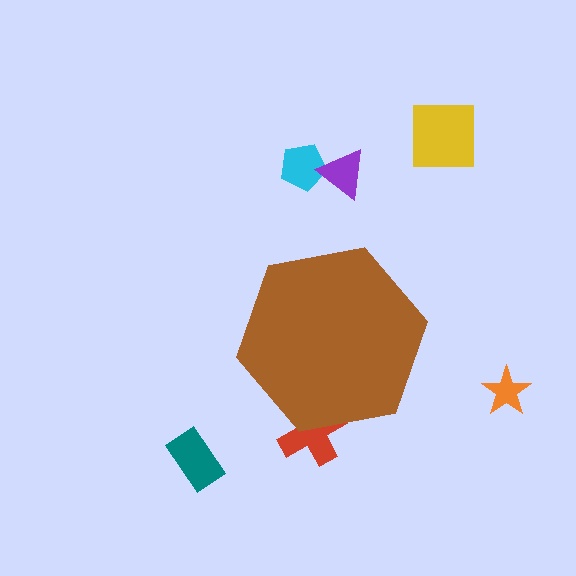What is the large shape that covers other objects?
A brown hexagon.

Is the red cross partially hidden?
Yes, the red cross is partially hidden behind the brown hexagon.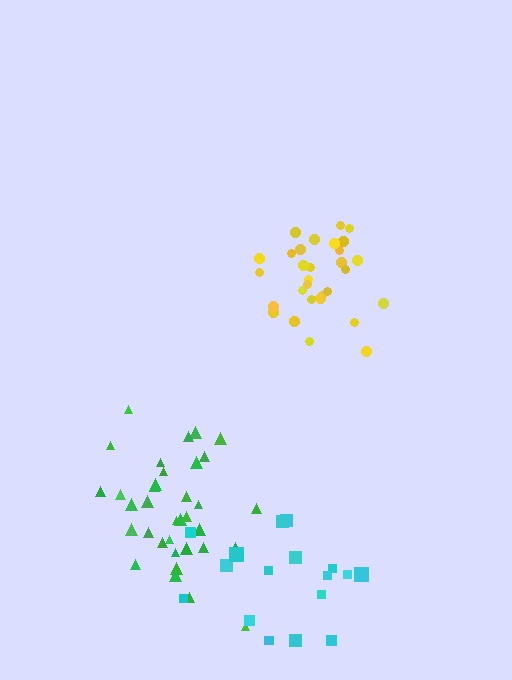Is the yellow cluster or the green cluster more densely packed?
Yellow.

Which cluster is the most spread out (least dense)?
Cyan.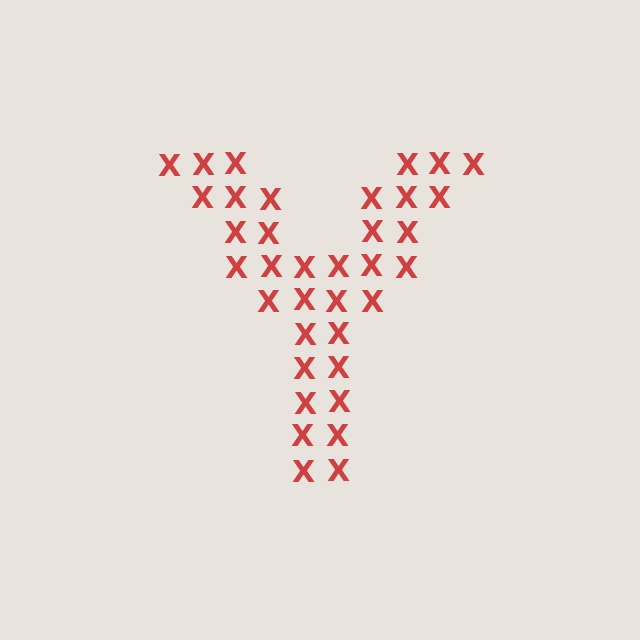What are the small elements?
The small elements are letter X's.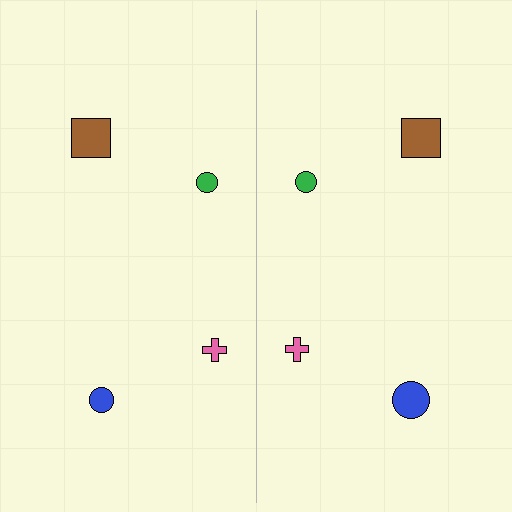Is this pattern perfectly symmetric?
No, the pattern is not perfectly symmetric. The blue circle on the right side has a different size than its mirror counterpart.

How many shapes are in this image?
There are 8 shapes in this image.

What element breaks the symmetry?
The blue circle on the right side has a different size than its mirror counterpart.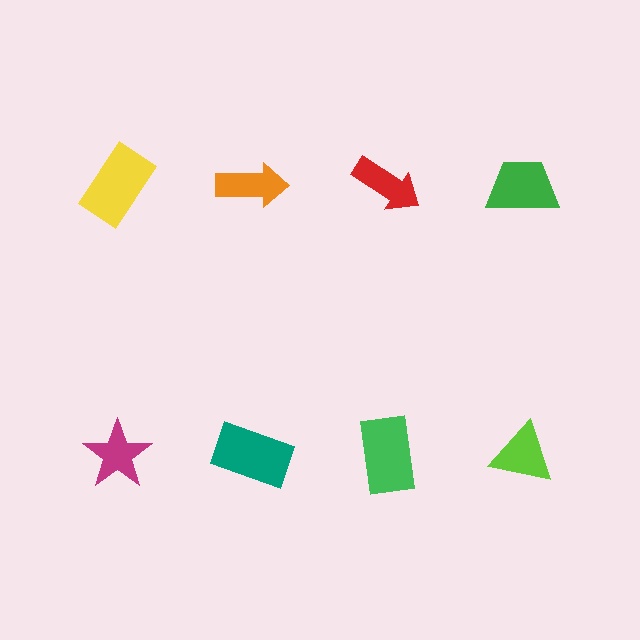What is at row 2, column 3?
A green rectangle.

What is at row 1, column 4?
A green trapezoid.